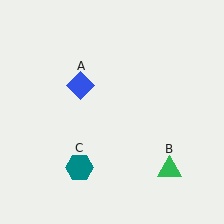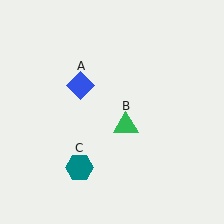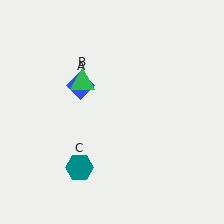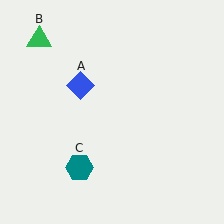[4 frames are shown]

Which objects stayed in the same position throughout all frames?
Blue diamond (object A) and teal hexagon (object C) remained stationary.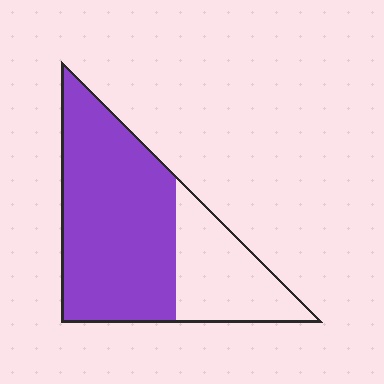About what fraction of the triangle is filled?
About two thirds (2/3).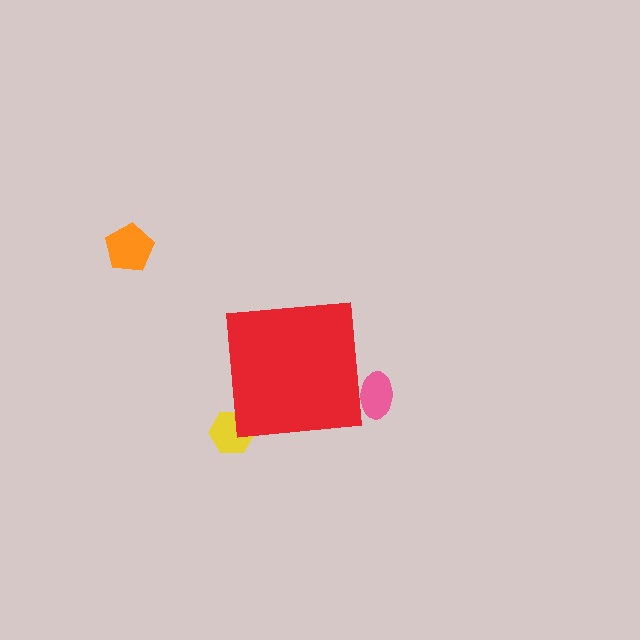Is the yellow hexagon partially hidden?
Yes, the yellow hexagon is partially hidden behind the red square.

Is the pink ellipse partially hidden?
Yes, the pink ellipse is partially hidden behind the red square.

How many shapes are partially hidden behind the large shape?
2 shapes are partially hidden.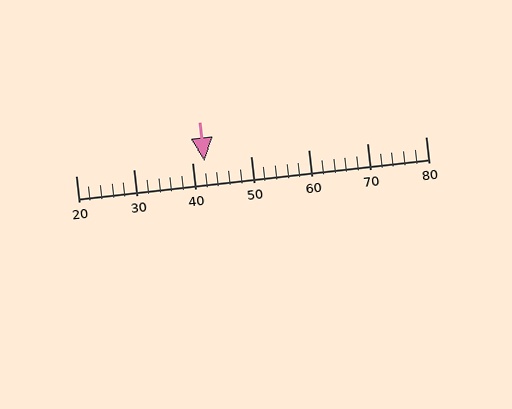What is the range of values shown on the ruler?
The ruler shows values from 20 to 80.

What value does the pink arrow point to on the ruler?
The pink arrow points to approximately 42.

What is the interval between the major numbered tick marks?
The major tick marks are spaced 10 units apart.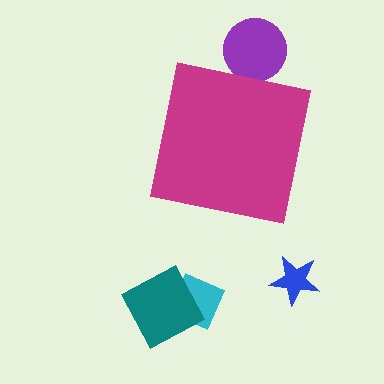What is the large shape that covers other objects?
A magenta square.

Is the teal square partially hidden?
No, the teal square is fully visible.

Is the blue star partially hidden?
No, the blue star is fully visible.